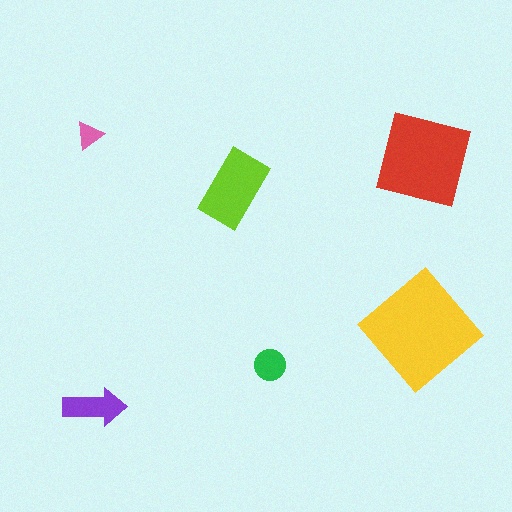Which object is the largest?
The yellow diamond.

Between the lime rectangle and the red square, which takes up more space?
The red square.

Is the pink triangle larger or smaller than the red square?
Smaller.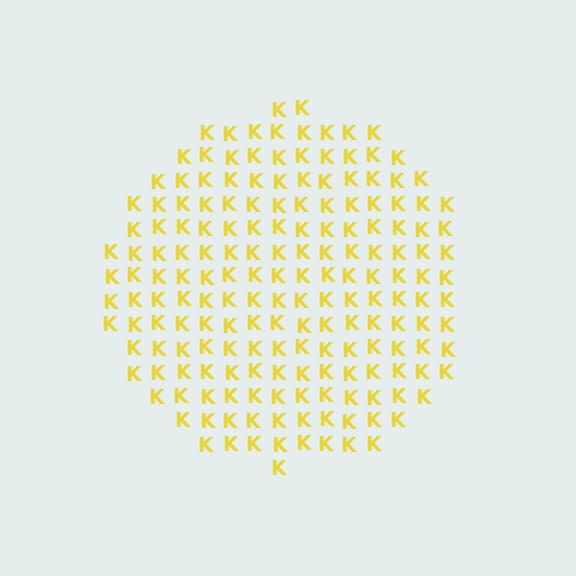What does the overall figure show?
The overall figure shows a circle.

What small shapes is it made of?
It is made of small letter K's.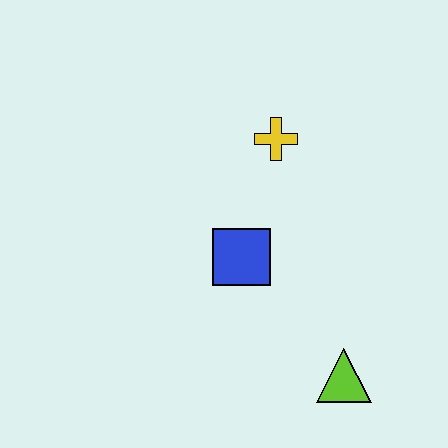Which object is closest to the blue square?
The yellow cross is closest to the blue square.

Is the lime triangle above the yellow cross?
No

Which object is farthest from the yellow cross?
The lime triangle is farthest from the yellow cross.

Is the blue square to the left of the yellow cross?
Yes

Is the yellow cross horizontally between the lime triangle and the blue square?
Yes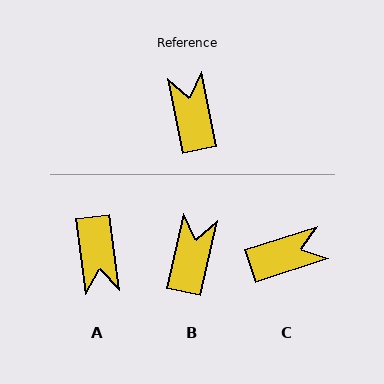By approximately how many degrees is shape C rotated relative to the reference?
Approximately 83 degrees clockwise.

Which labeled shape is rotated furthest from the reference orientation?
A, about 177 degrees away.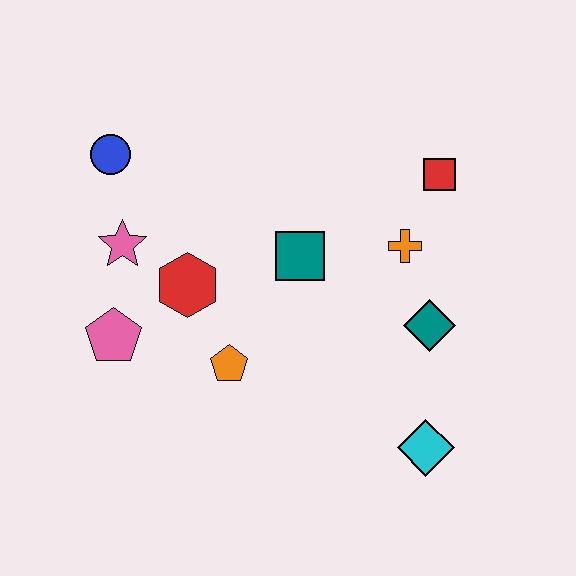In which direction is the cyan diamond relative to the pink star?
The cyan diamond is to the right of the pink star.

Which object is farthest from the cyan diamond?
The blue circle is farthest from the cyan diamond.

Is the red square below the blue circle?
Yes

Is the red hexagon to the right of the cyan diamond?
No